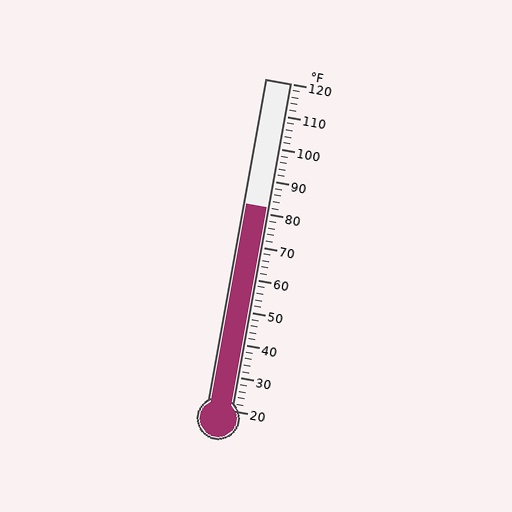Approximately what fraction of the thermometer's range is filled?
The thermometer is filled to approximately 60% of its range.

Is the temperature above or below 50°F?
The temperature is above 50°F.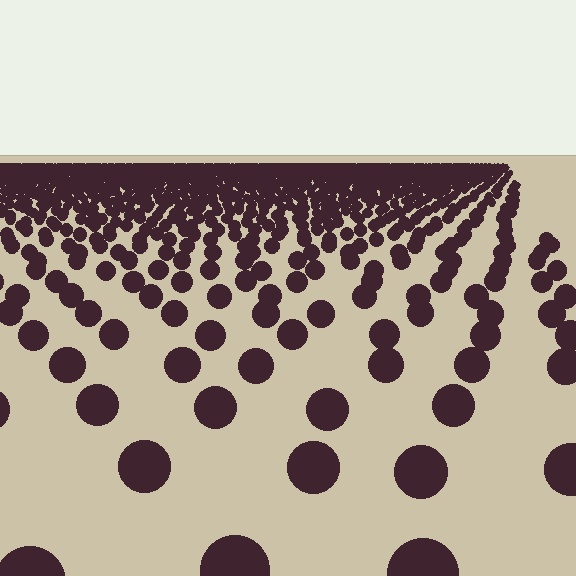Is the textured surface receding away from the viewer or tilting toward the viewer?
The surface is receding away from the viewer. Texture elements get smaller and denser toward the top.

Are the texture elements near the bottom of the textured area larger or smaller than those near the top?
Larger. Near the bottom, elements are closer to the viewer and appear at a bigger on-screen size.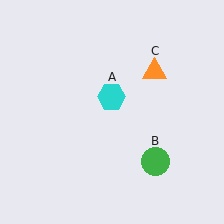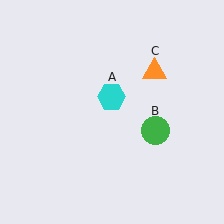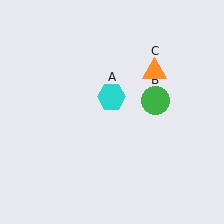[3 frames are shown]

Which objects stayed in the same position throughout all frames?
Cyan hexagon (object A) and orange triangle (object C) remained stationary.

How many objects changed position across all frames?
1 object changed position: green circle (object B).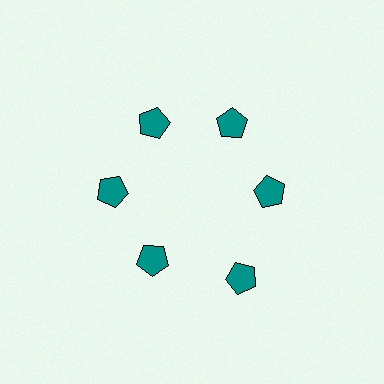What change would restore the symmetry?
The symmetry would be restored by moving it inward, back onto the ring so that all 6 pentagons sit at equal angles and equal distance from the center.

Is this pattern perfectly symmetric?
No. The 6 teal pentagons are arranged in a ring, but one element near the 5 o'clock position is pushed outward from the center, breaking the 6-fold rotational symmetry.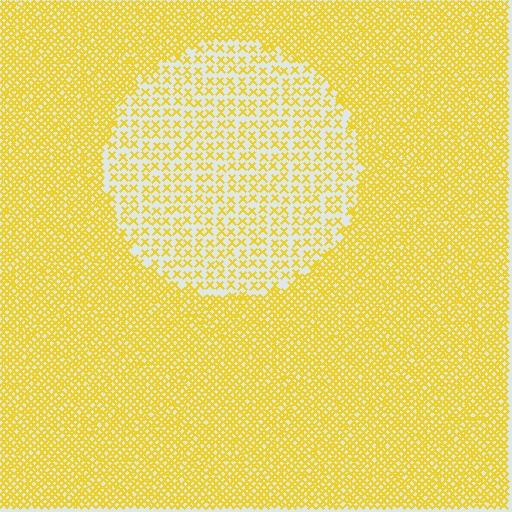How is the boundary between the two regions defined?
The boundary is defined by a change in element density (approximately 2.5x ratio). All elements are the same color, size, and shape.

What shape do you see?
I see a circle.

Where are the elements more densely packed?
The elements are more densely packed outside the circle boundary.